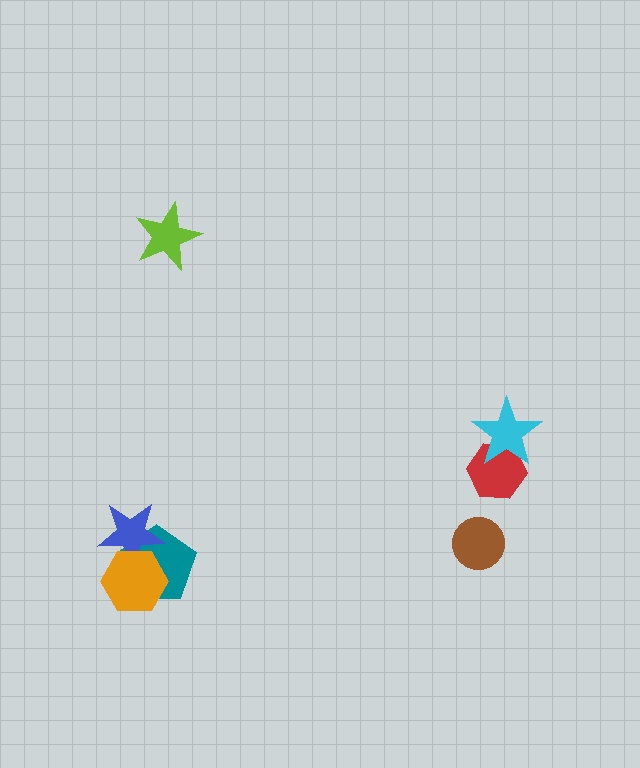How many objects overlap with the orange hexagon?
2 objects overlap with the orange hexagon.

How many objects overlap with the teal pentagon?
2 objects overlap with the teal pentagon.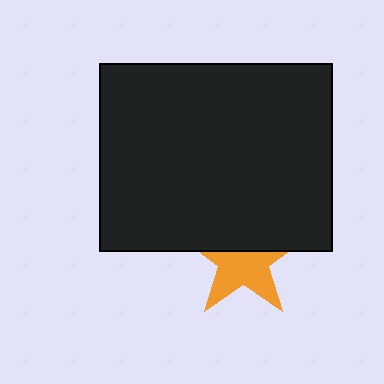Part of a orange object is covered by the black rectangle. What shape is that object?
It is a star.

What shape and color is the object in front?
The object in front is a black rectangle.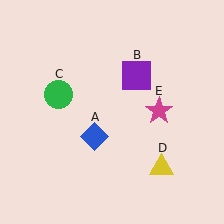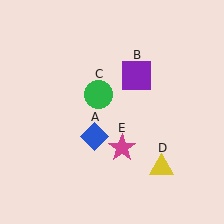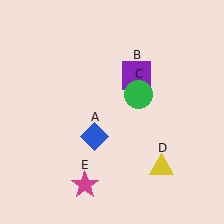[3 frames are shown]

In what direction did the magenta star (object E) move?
The magenta star (object E) moved down and to the left.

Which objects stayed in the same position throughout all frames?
Blue diamond (object A) and purple square (object B) and yellow triangle (object D) remained stationary.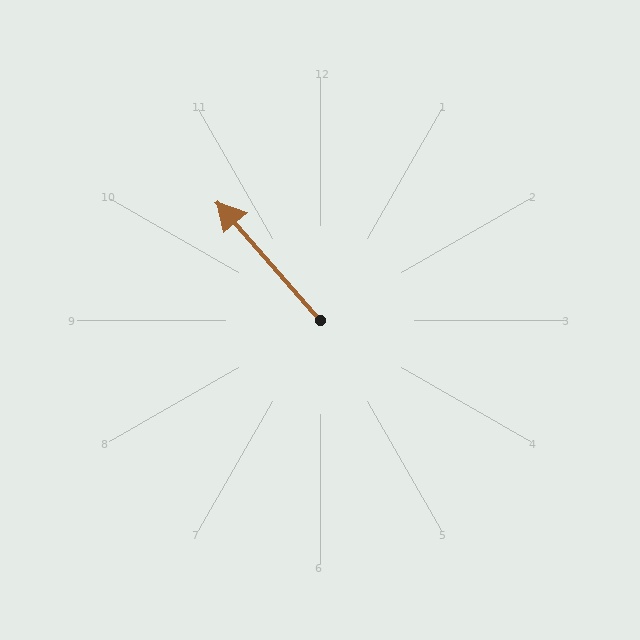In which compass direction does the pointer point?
Northwest.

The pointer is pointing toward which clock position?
Roughly 11 o'clock.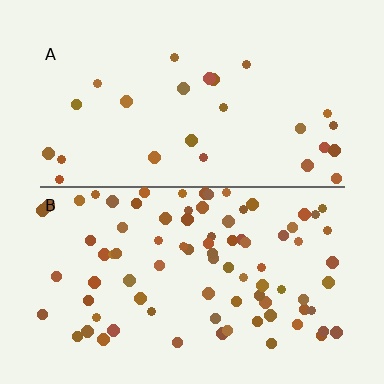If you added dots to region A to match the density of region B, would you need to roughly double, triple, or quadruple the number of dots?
Approximately triple.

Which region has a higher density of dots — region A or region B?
B (the bottom).